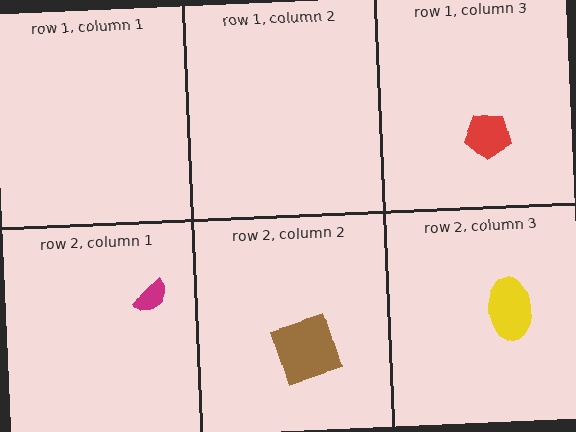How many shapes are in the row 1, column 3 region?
1.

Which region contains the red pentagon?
The row 1, column 3 region.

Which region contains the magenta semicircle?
The row 2, column 1 region.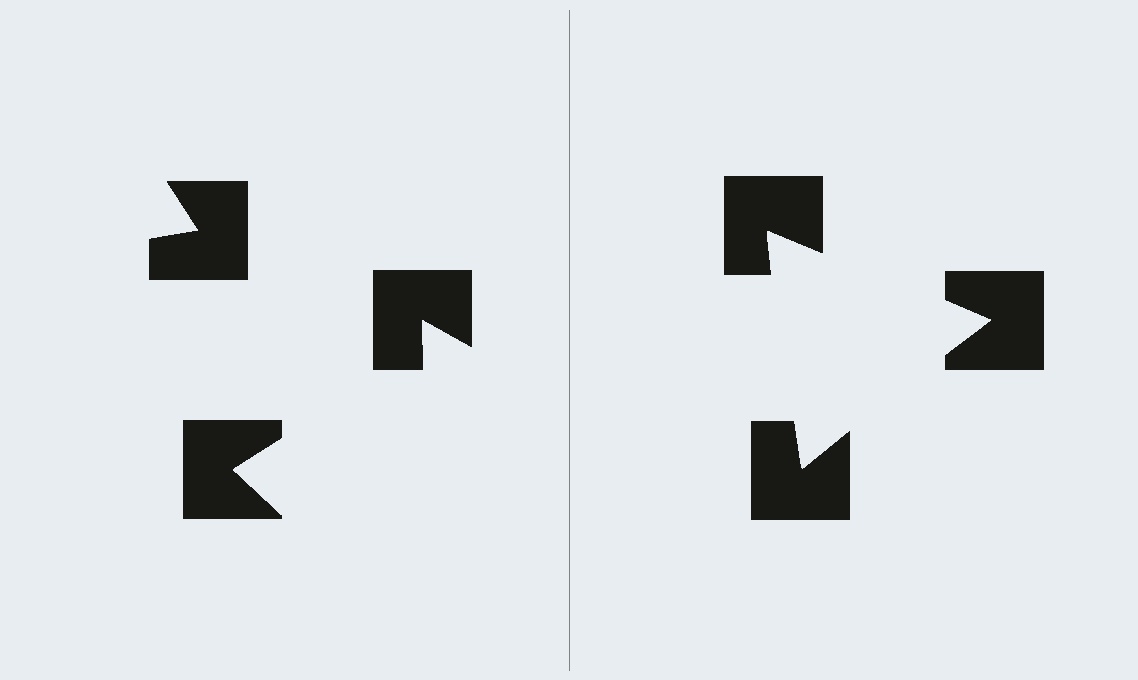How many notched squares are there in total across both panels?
6 — 3 on each side.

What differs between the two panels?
The notched squares are positioned identically on both sides; only the wedge orientations differ. On the right they align to a triangle; on the left they are misaligned.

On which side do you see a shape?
An illusory triangle appears on the right side. On the left side the wedge cuts are rotated, so no coherent shape forms.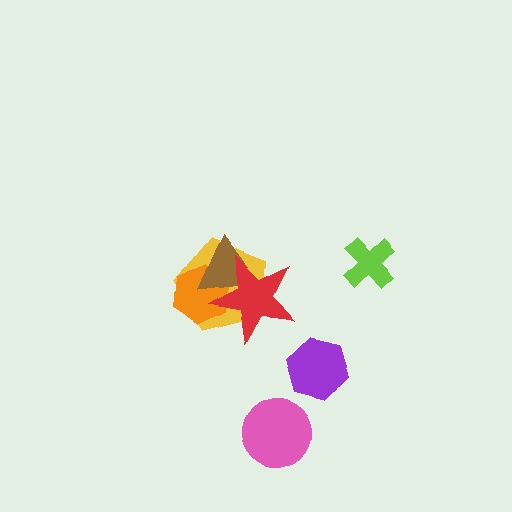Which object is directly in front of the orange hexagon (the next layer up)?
The brown triangle is directly in front of the orange hexagon.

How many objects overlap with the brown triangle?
3 objects overlap with the brown triangle.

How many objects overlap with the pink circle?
0 objects overlap with the pink circle.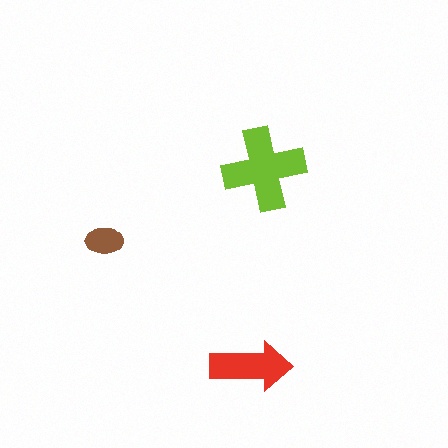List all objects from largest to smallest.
The lime cross, the red arrow, the brown ellipse.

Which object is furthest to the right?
The lime cross is rightmost.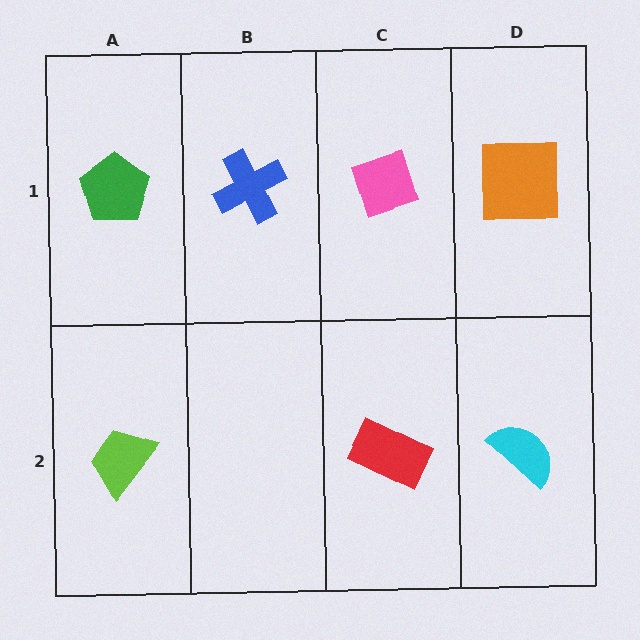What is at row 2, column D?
A cyan semicircle.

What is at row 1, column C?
A pink diamond.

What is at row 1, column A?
A green pentagon.